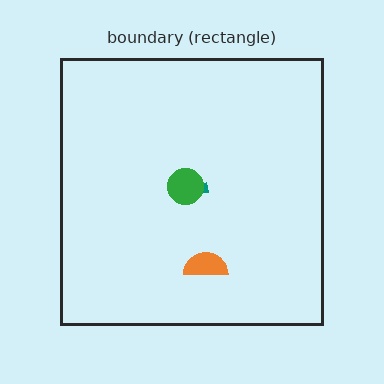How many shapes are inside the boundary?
3 inside, 0 outside.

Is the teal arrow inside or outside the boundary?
Inside.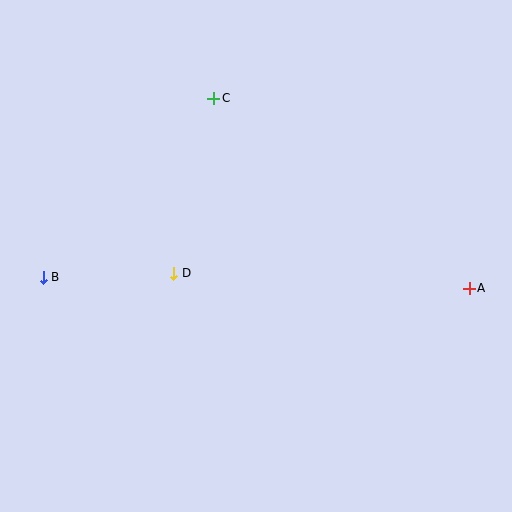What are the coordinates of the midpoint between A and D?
The midpoint between A and D is at (322, 281).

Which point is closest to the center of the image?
Point D at (174, 273) is closest to the center.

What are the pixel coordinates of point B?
Point B is at (43, 277).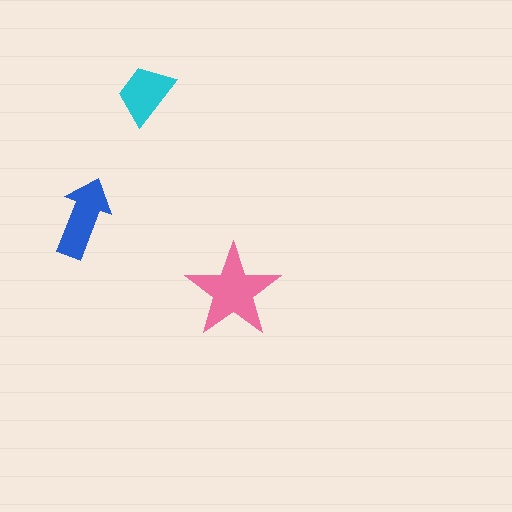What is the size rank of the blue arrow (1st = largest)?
2nd.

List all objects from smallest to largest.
The cyan trapezoid, the blue arrow, the pink star.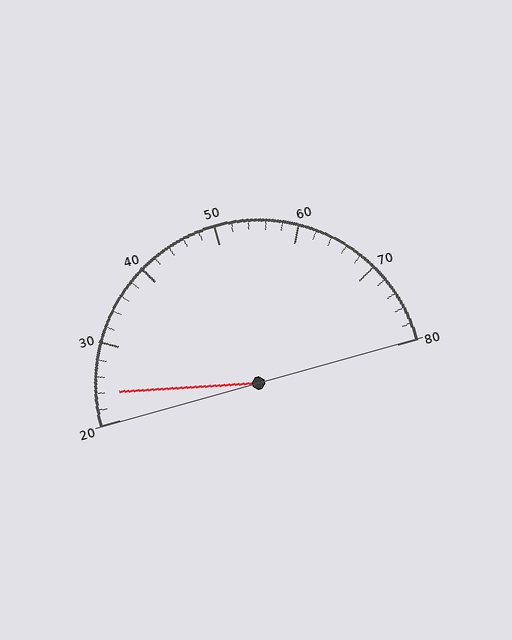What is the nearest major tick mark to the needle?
The nearest major tick mark is 20.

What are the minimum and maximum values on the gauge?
The gauge ranges from 20 to 80.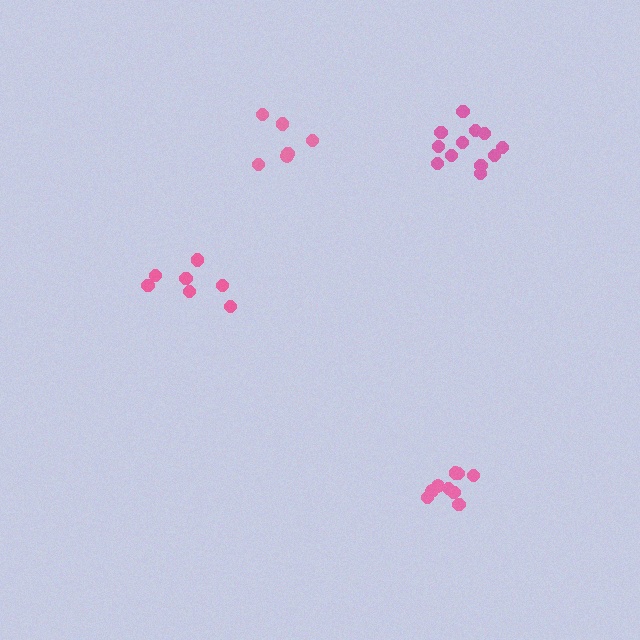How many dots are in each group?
Group 1: 9 dots, Group 2: 7 dots, Group 3: 6 dots, Group 4: 12 dots (34 total).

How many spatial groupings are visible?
There are 4 spatial groupings.